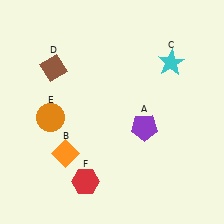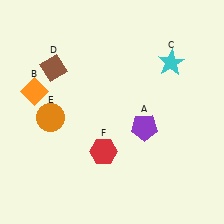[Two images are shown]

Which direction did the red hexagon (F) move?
The red hexagon (F) moved up.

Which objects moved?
The objects that moved are: the orange diamond (B), the red hexagon (F).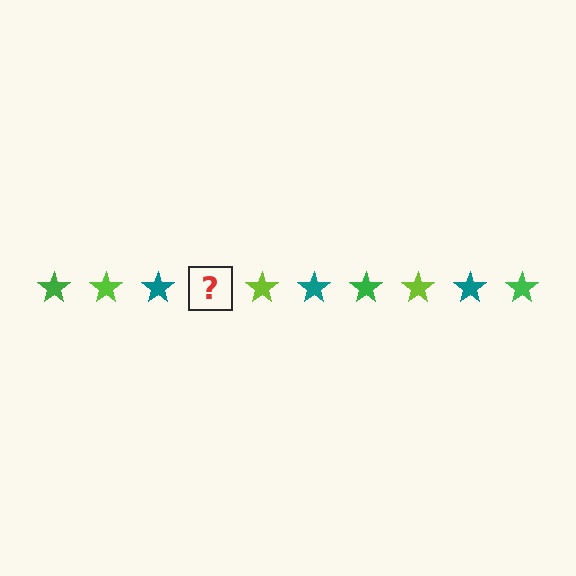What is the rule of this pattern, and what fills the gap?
The rule is that the pattern cycles through green, lime, teal stars. The gap should be filled with a green star.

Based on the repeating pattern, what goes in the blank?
The blank should be a green star.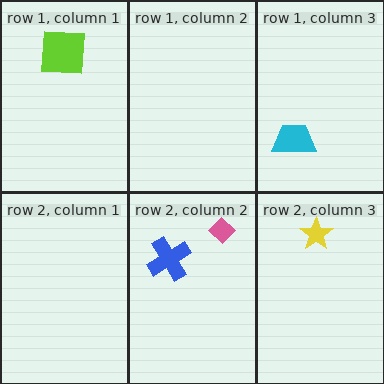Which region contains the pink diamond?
The row 2, column 2 region.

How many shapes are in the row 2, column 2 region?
2.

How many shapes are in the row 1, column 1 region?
1.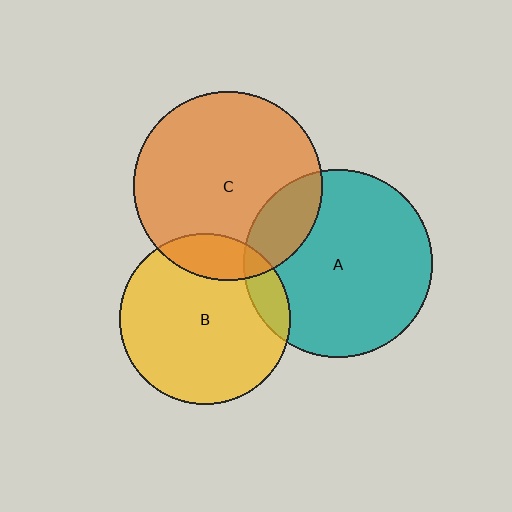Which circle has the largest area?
Circle C (orange).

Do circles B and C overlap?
Yes.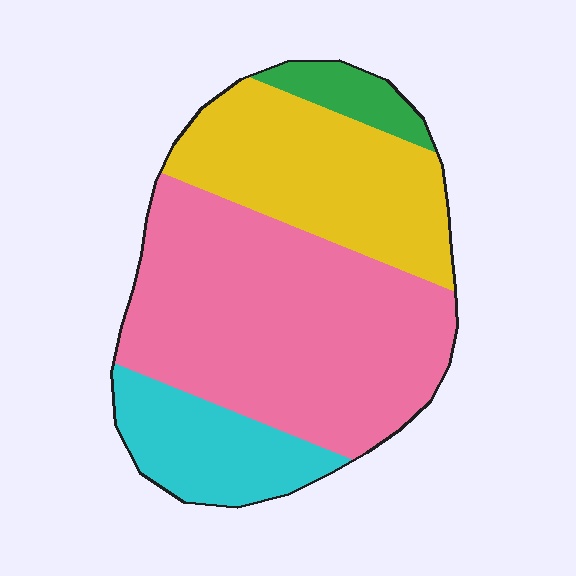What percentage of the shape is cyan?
Cyan takes up about one sixth (1/6) of the shape.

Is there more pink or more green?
Pink.